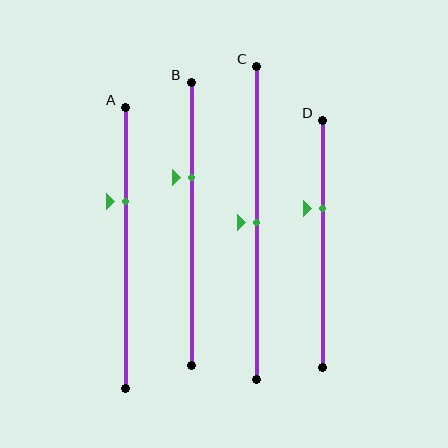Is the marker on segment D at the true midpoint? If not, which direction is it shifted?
No, the marker on segment D is shifted upward by about 14% of the segment length.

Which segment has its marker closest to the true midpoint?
Segment C has its marker closest to the true midpoint.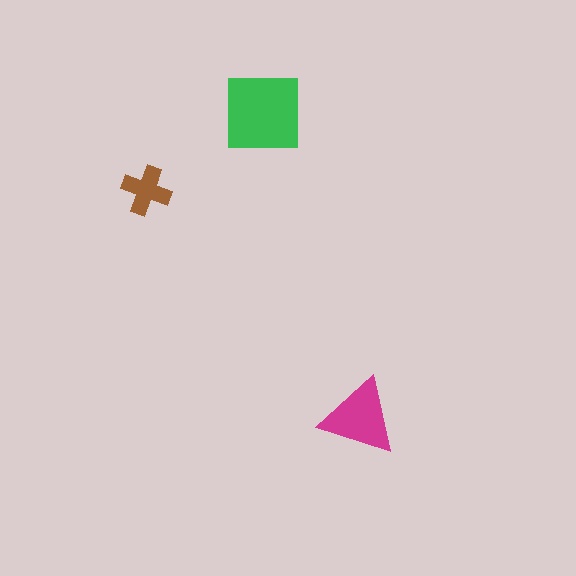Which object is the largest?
The green square.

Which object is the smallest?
The brown cross.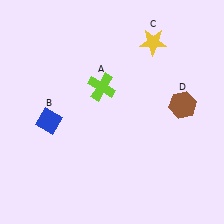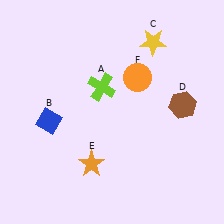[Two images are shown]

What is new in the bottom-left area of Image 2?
An orange star (E) was added in the bottom-left area of Image 2.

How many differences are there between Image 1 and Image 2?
There are 2 differences between the two images.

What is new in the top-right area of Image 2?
An orange circle (F) was added in the top-right area of Image 2.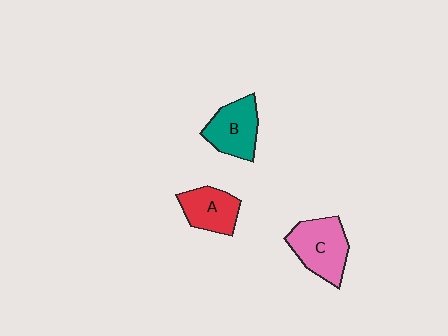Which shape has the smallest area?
Shape A (red).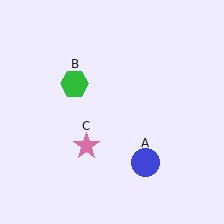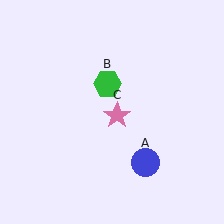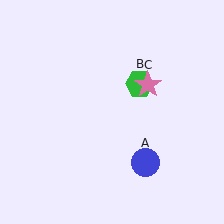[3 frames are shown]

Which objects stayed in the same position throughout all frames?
Blue circle (object A) remained stationary.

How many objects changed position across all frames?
2 objects changed position: green hexagon (object B), pink star (object C).